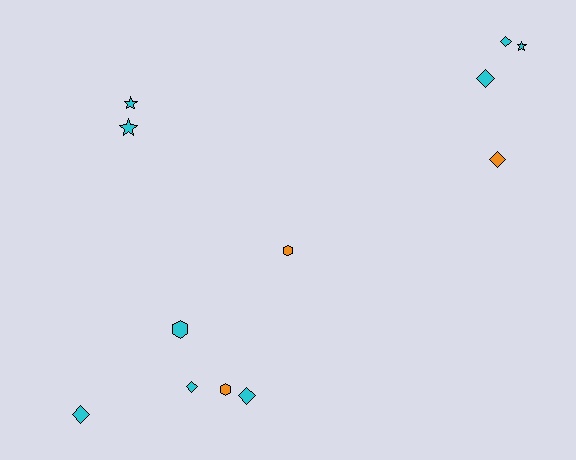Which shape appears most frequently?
Diamond, with 6 objects.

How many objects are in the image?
There are 12 objects.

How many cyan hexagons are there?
There is 1 cyan hexagon.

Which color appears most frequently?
Cyan, with 9 objects.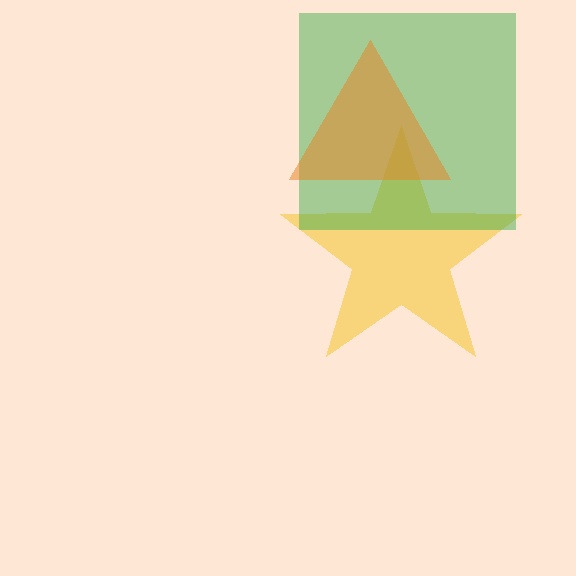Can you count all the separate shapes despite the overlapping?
Yes, there are 3 separate shapes.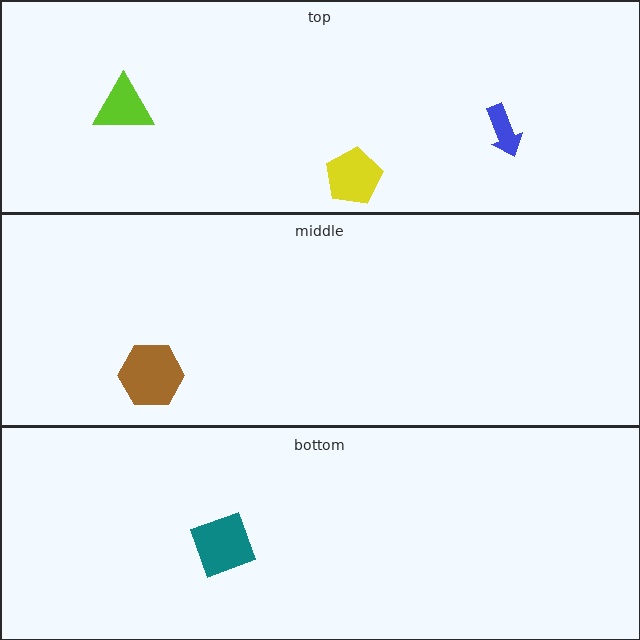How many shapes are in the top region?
3.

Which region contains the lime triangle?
The top region.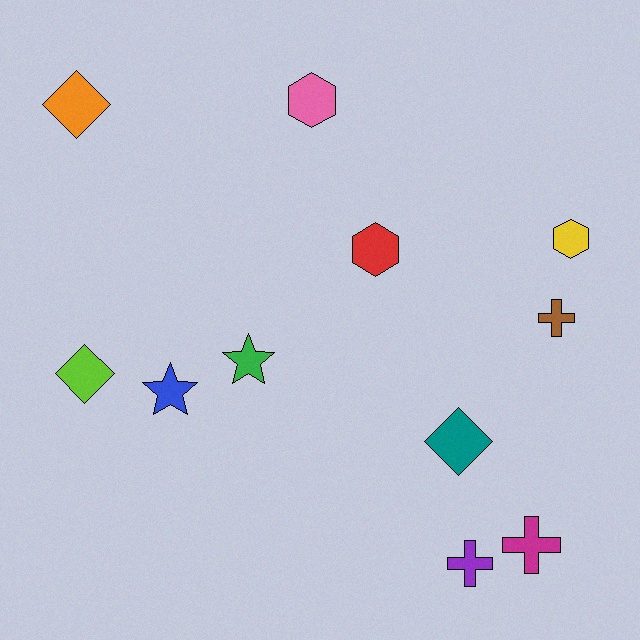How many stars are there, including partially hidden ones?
There are 2 stars.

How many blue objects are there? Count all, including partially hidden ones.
There is 1 blue object.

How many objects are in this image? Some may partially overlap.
There are 11 objects.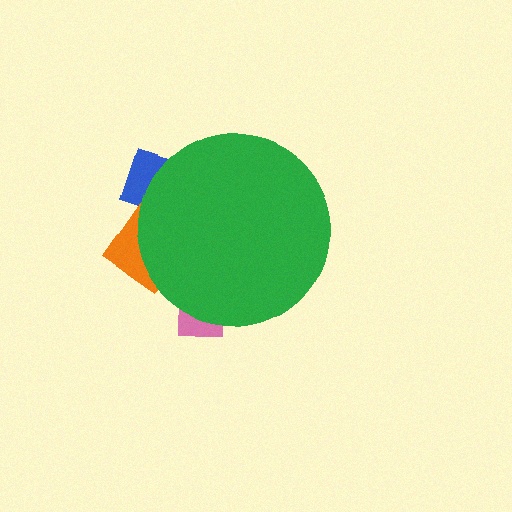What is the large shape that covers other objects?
A green circle.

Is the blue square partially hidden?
Yes, the blue square is partially hidden behind the green circle.